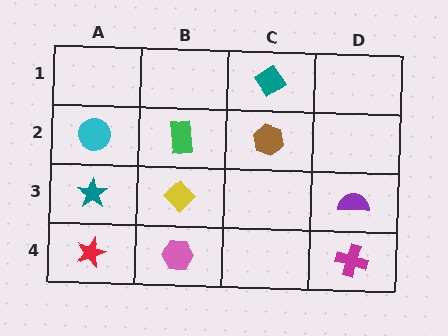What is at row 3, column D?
A purple semicircle.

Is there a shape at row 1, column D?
No, that cell is empty.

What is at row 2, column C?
A brown hexagon.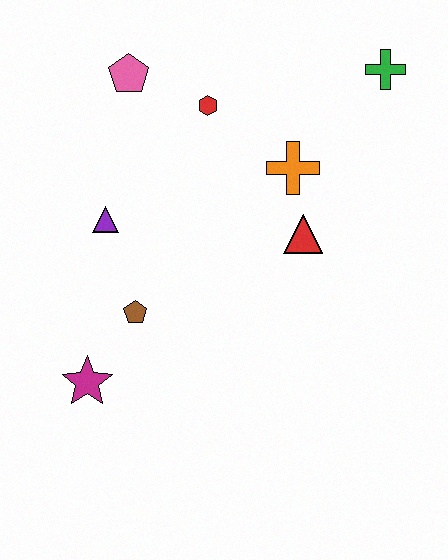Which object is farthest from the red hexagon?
The magenta star is farthest from the red hexagon.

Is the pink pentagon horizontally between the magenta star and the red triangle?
Yes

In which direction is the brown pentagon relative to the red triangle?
The brown pentagon is to the left of the red triangle.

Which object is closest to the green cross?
The orange cross is closest to the green cross.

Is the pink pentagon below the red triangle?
No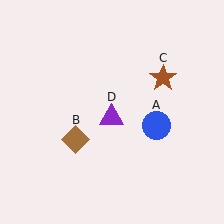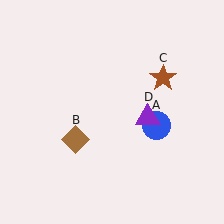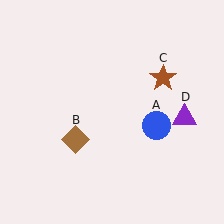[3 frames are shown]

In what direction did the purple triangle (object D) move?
The purple triangle (object D) moved right.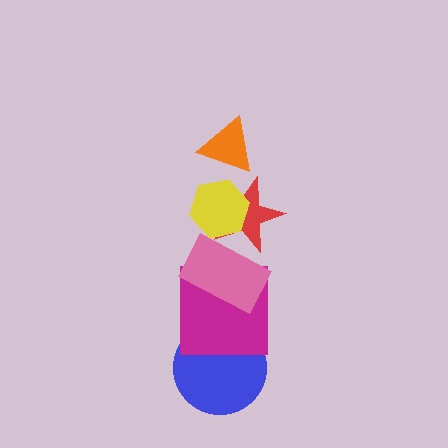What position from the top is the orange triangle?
The orange triangle is 1st from the top.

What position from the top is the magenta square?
The magenta square is 5th from the top.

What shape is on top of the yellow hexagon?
The orange triangle is on top of the yellow hexagon.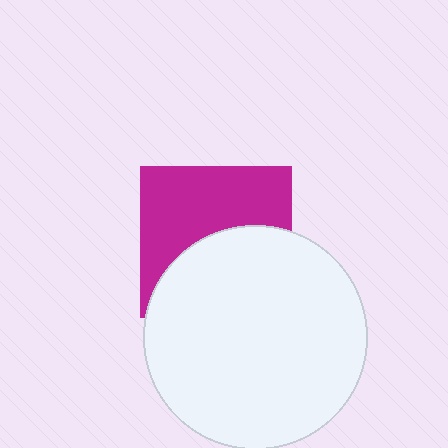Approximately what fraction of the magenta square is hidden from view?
Roughly 47% of the magenta square is hidden behind the white circle.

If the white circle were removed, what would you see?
You would see the complete magenta square.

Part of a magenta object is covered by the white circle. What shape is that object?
It is a square.